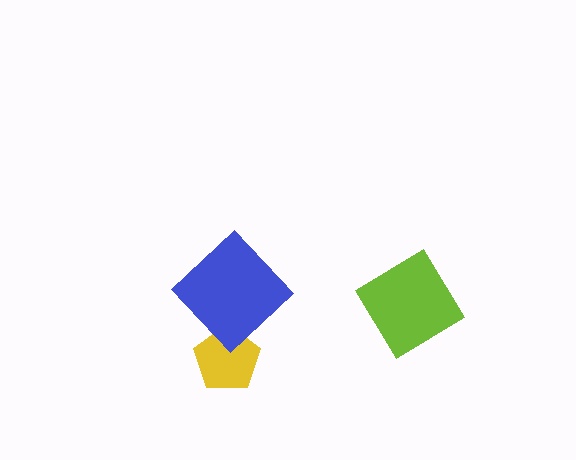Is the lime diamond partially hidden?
No, no other shape covers it.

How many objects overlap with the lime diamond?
0 objects overlap with the lime diamond.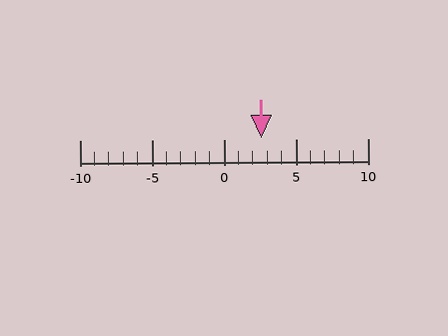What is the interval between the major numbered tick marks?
The major tick marks are spaced 5 units apart.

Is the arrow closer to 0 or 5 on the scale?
The arrow is closer to 5.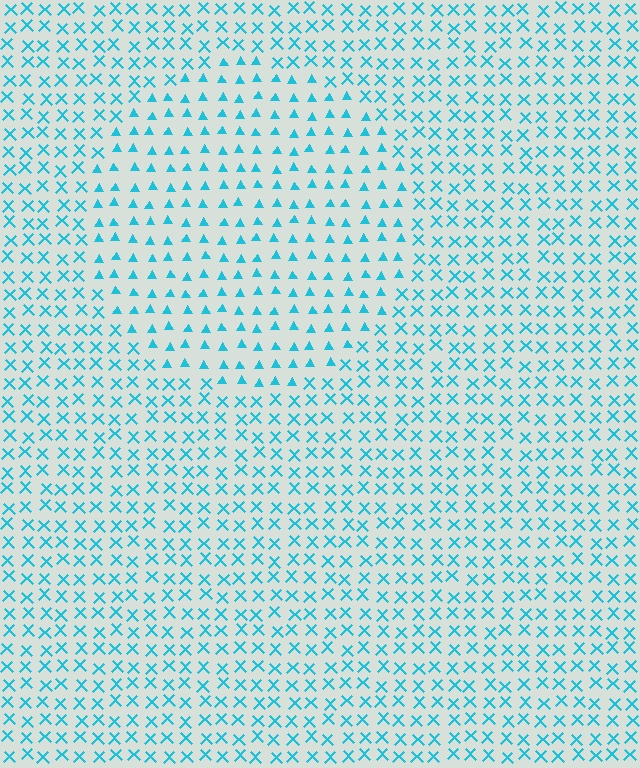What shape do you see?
I see a circle.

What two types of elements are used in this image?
The image uses triangles inside the circle region and X marks outside it.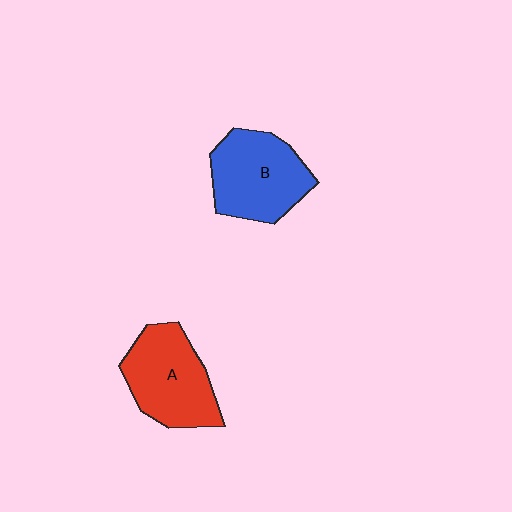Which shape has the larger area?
Shape B (blue).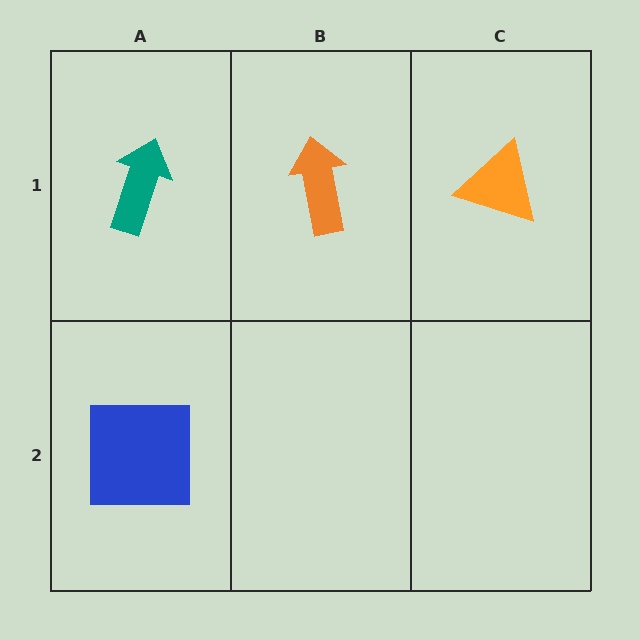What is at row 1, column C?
An orange triangle.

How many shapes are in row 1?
3 shapes.